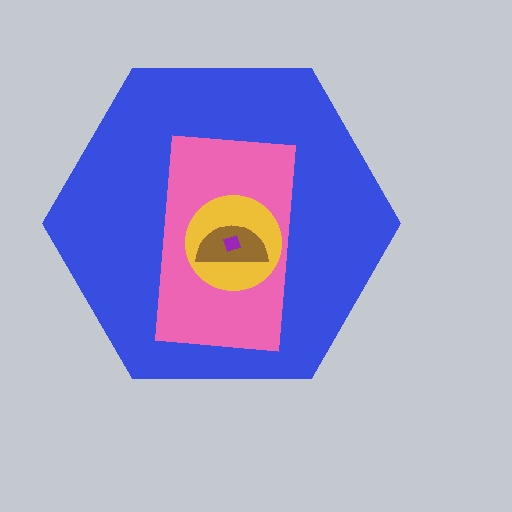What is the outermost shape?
The blue hexagon.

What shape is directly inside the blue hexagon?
The pink rectangle.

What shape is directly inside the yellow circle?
The brown semicircle.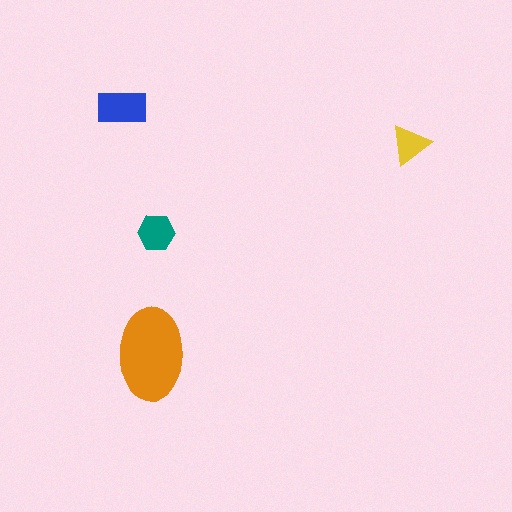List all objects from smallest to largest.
The yellow triangle, the teal hexagon, the blue rectangle, the orange ellipse.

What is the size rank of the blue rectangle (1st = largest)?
2nd.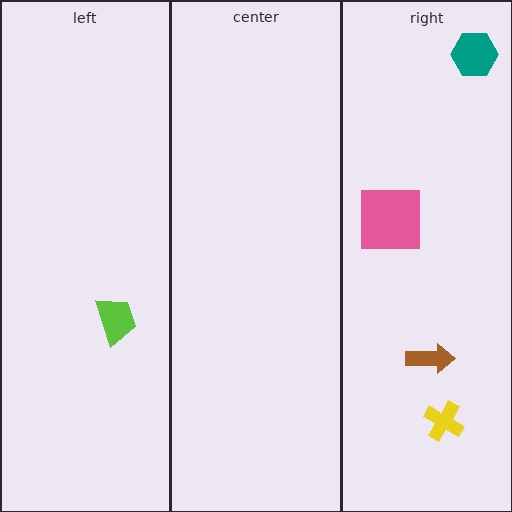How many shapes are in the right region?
4.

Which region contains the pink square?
The right region.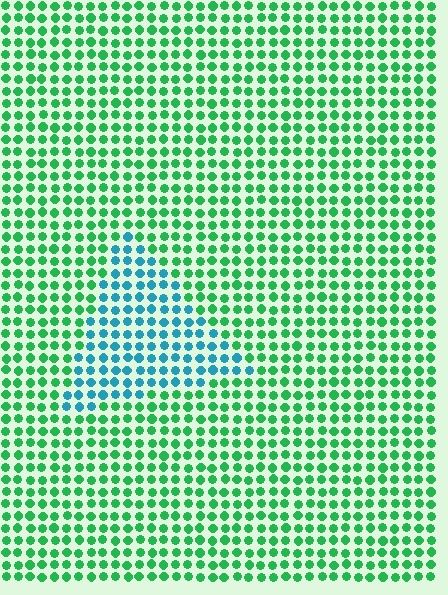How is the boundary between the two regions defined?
The boundary is defined purely by a slight shift in hue (about 53 degrees). Spacing, size, and orientation are identical on both sides.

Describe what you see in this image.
The image is filled with small green elements in a uniform arrangement. A triangle-shaped region is visible where the elements are tinted to a slightly different hue, forming a subtle color boundary.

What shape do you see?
I see a triangle.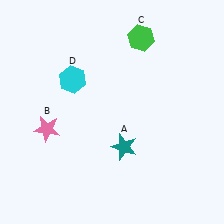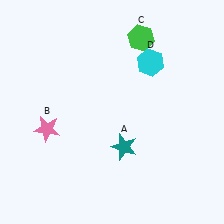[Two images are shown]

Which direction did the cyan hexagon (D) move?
The cyan hexagon (D) moved right.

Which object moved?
The cyan hexagon (D) moved right.